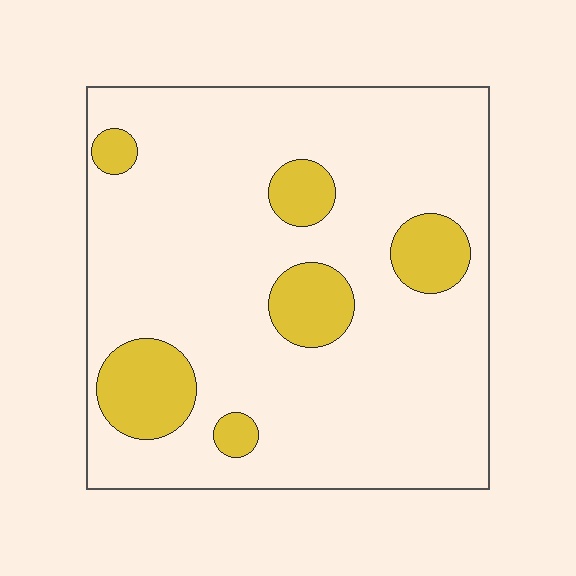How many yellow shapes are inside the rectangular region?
6.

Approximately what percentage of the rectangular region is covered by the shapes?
Approximately 15%.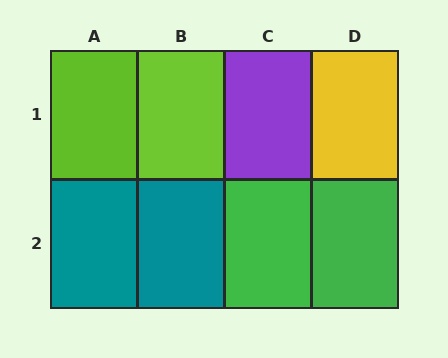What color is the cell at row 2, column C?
Green.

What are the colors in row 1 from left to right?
Lime, lime, purple, yellow.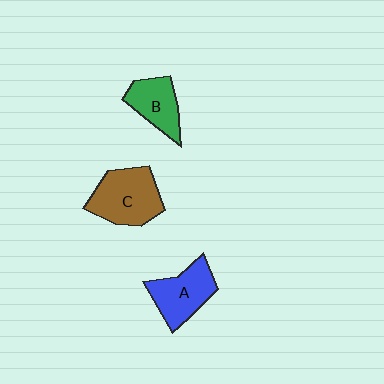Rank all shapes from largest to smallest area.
From largest to smallest: C (brown), A (blue), B (green).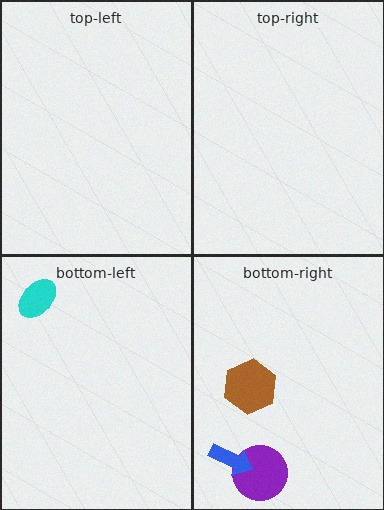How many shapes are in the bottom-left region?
1.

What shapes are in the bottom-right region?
The purple circle, the brown hexagon, the blue arrow.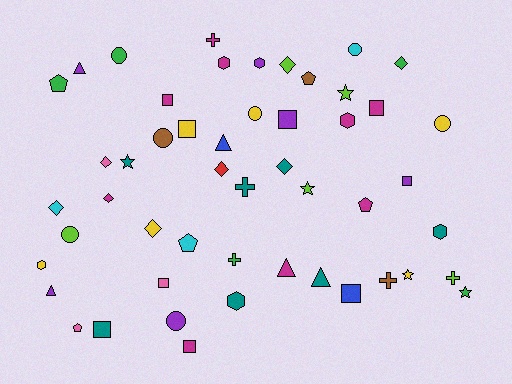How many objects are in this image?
There are 50 objects.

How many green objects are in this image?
There are 5 green objects.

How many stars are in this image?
There are 5 stars.